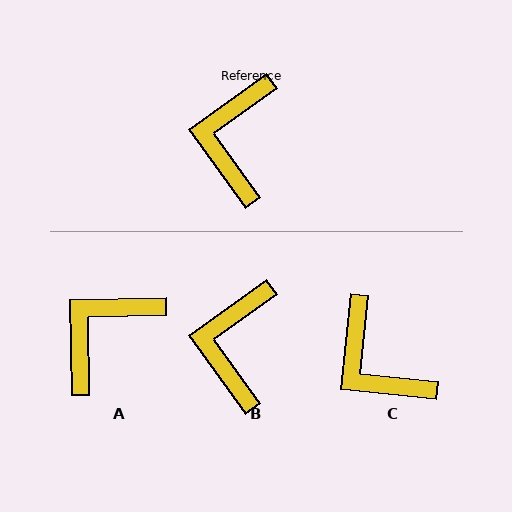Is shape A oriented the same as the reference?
No, it is off by about 35 degrees.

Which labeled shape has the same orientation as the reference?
B.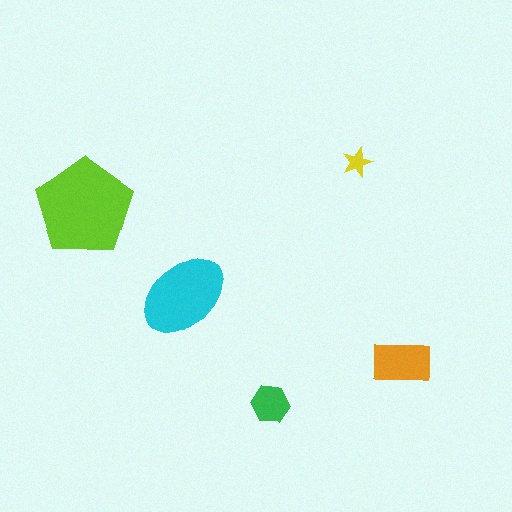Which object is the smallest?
The yellow star.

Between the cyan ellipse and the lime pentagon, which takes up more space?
The lime pentagon.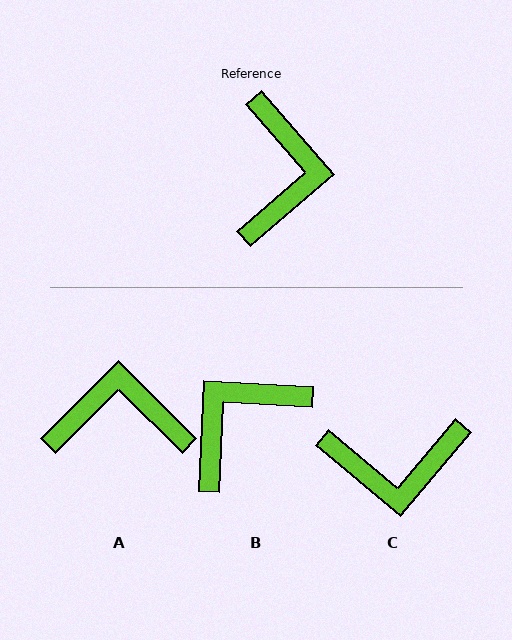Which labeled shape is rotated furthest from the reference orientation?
B, about 136 degrees away.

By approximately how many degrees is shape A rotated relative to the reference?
Approximately 94 degrees counter-clockwise.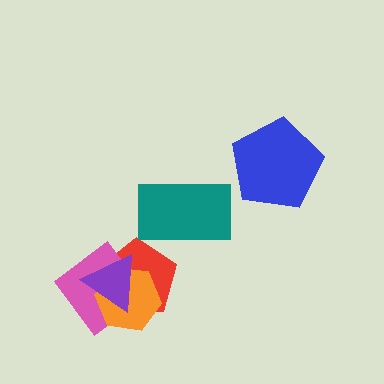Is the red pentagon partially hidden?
Yes, it is partially covered by another shape.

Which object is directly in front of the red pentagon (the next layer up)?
The pink diamond is directly in front of the red pentagon.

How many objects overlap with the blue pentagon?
0 objects overlap with the blue pentagon.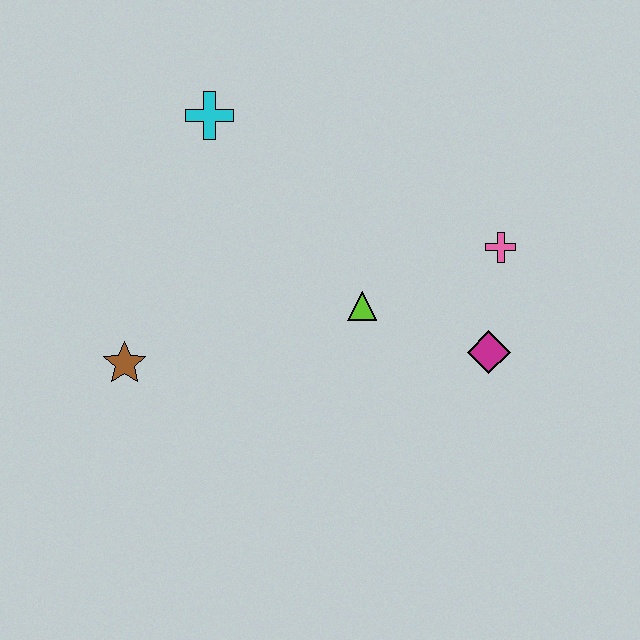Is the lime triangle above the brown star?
Yes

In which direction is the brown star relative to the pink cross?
The brown star is to the left of the pink cross.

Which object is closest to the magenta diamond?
The pink cross is closest to the magenta diamond.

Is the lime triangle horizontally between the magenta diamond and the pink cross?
No